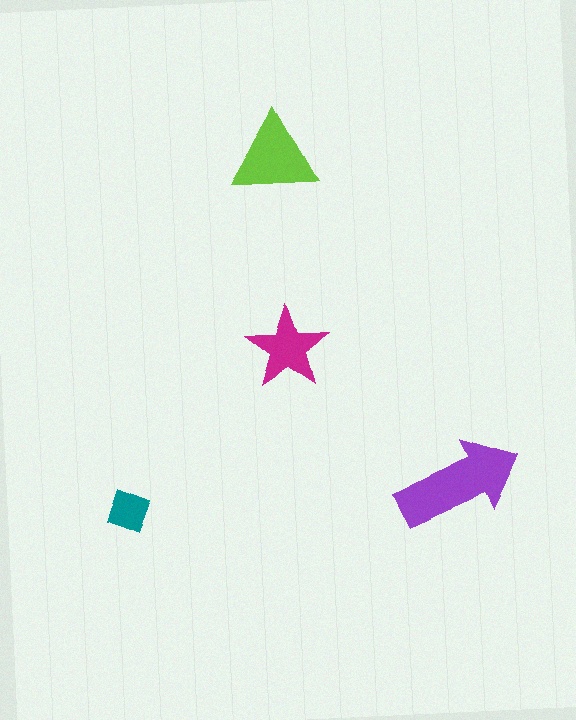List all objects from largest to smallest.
The purple arrow, the lime triangle, the magenta star, the teal diamond.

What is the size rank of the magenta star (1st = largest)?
3rd.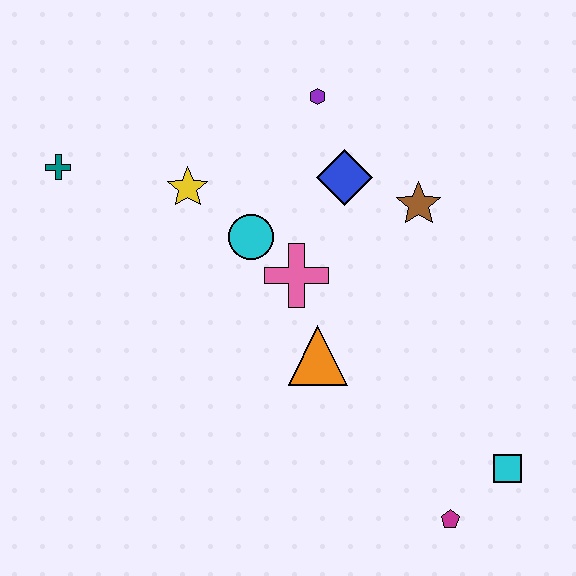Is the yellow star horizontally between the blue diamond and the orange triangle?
No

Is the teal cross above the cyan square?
Yes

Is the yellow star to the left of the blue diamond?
Yes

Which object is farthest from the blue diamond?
The magenta pentagon is farthest from the blue diamond.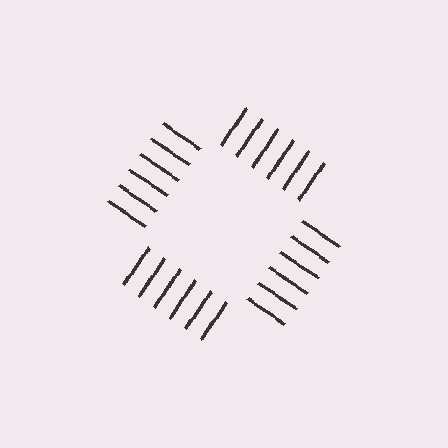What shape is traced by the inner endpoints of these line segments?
An illusory square — the line segments terminate on its edges but no continuous stroke is drawn.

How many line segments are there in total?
24 — 6 along each of the 4 edges.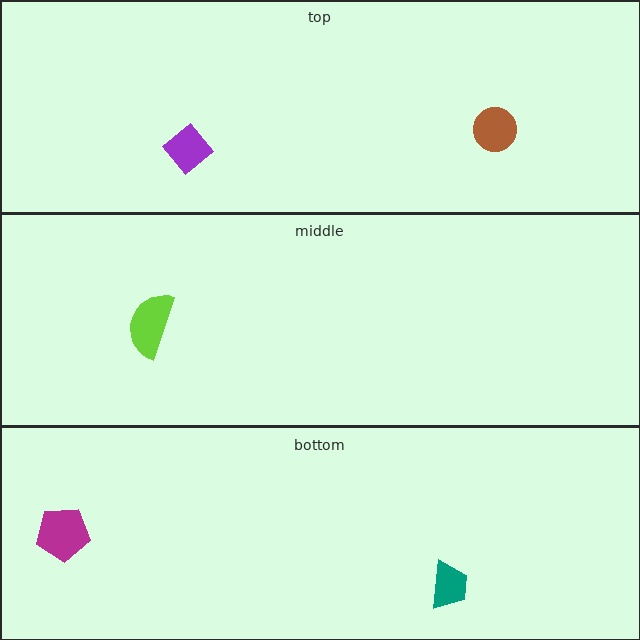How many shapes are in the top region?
2.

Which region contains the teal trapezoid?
The bottom region.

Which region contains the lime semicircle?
The middle region.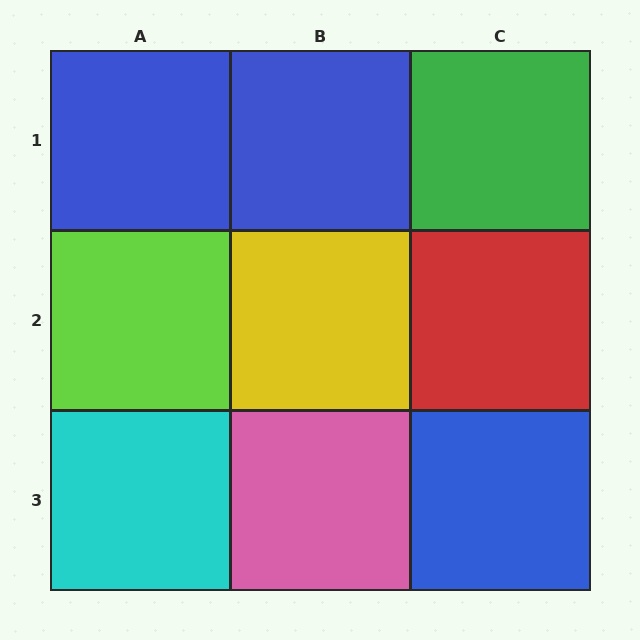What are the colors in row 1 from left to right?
Blue, blue, green.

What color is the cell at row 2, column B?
Yellow.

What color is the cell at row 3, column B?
Pink.